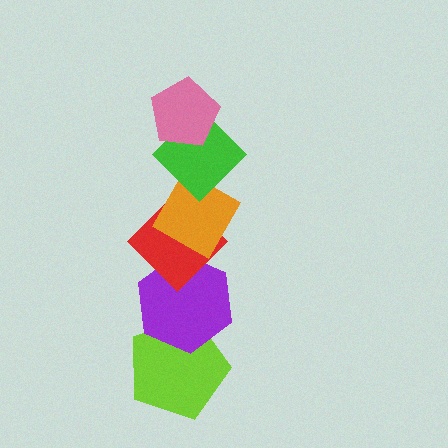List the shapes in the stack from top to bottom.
From top to bottom: the pink pentagon, the green diamond, the orange diamond, the red diamond, the purple hexagon, the lime pentagon.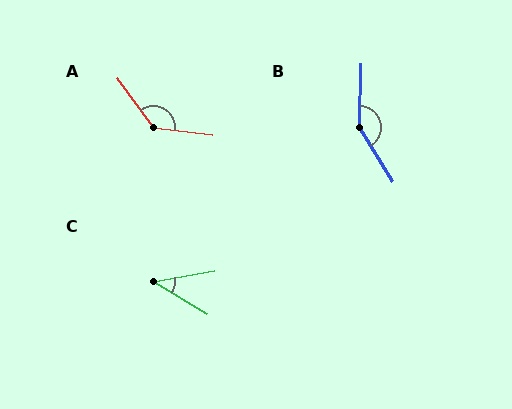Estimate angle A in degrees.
Approximately 133 degrees.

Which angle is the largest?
B, at approximately 147 degrees.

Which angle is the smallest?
C, at approximately 42 degrees.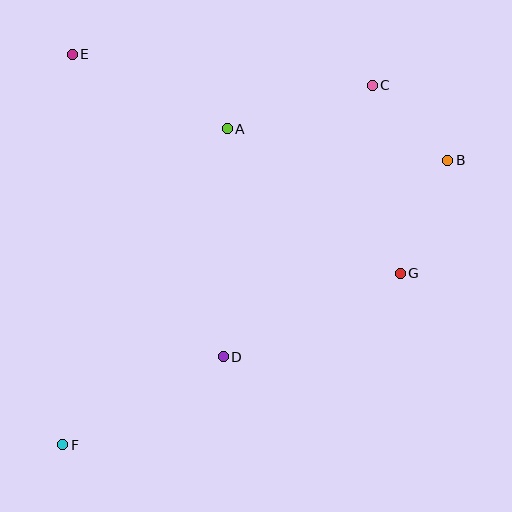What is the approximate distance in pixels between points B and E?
The distance between B and E is approximately 390 pixels.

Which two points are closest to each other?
Points B and C are closest to each other.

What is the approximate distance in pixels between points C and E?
The distance between C and E is approximately 302 pixels.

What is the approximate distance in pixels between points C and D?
The distance between C and D is approximately 310 pixels.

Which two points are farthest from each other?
Points B and F are farthest from each other.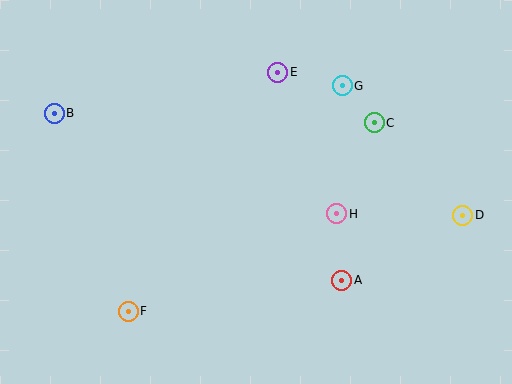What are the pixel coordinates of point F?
Point F is at (128, 311).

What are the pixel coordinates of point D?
Point D is at (463, 215).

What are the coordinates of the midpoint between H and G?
The midpoint between H and G is at (339, 150).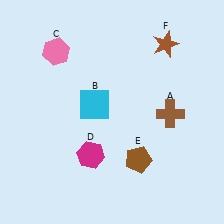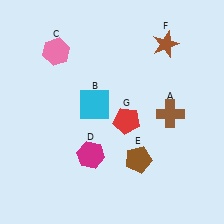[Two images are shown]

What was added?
A red pentagon (G) was added in Image 2.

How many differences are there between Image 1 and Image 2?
There is 1 difference between the two images.